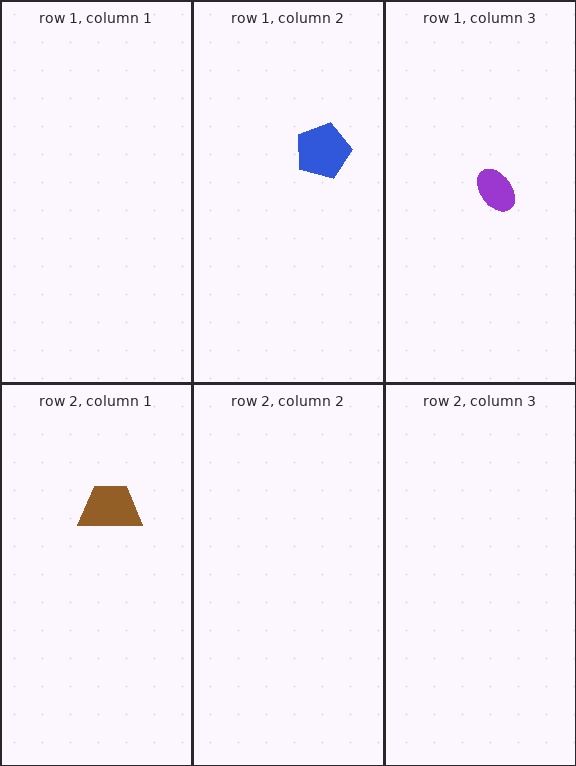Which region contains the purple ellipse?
The row 1, column 3 region.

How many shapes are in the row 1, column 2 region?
1.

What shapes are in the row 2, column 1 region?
The brown trapezoid.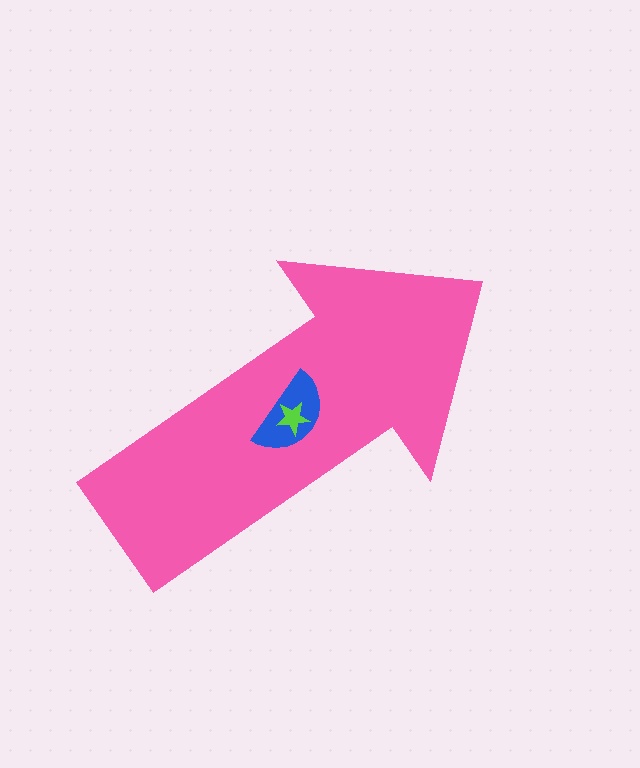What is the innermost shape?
The lime star.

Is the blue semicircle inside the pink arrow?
Yes.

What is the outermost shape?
The pink arrow.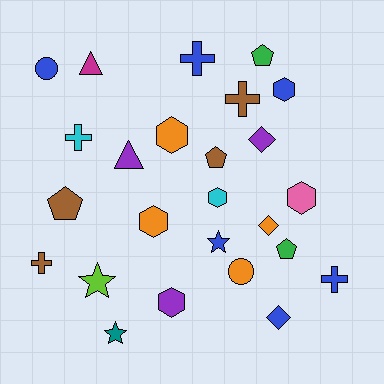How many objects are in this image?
There are 25 objects.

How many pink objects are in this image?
There is 1 pink object.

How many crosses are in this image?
There are 5 crosses.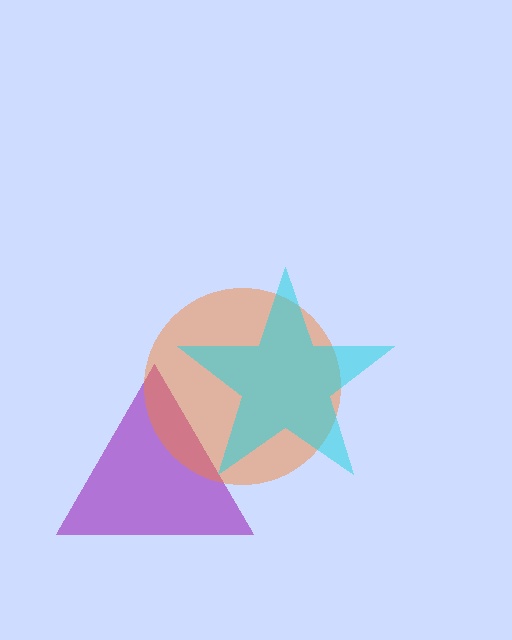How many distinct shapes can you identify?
There are 3 distinct shapes: a purple triangle, an orange circle, a cyan star.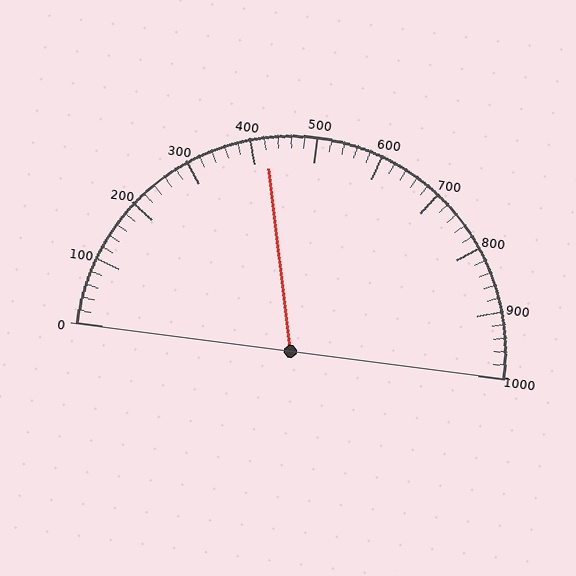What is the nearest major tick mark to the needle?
The nearest major tick mark is 400.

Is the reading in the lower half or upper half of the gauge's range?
The reading is in the lower half of the range (0 to 1000).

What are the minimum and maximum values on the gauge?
The gauge ranges from 0 to 1000.